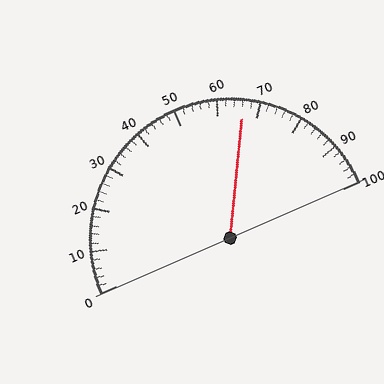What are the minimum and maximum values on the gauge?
The gauge ranges from 0 to 100.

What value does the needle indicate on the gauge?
The needle indicates approximately 66.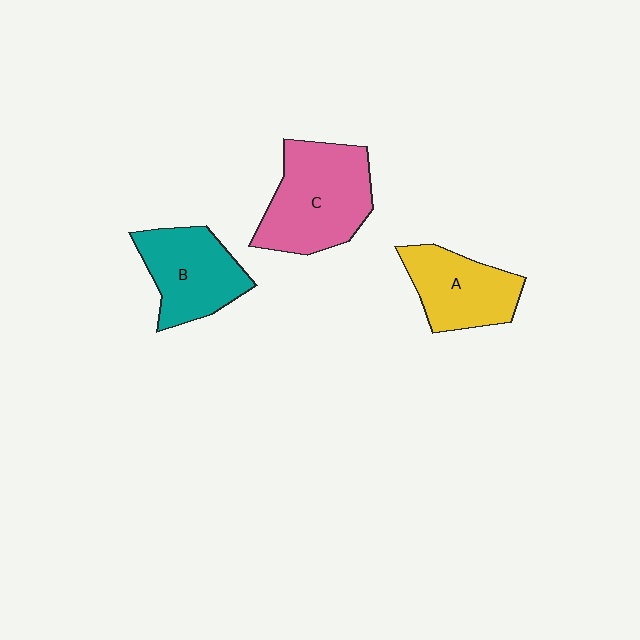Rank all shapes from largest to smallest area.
From largest to smallest: C (pink), B (teal), A (yellow).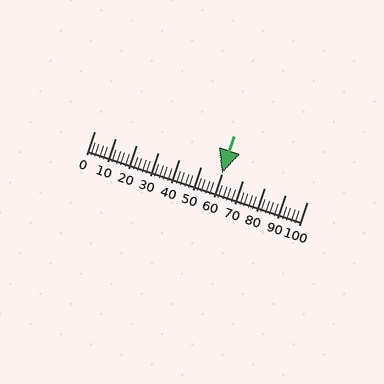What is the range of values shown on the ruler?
The ruler shows values from 0 to 100.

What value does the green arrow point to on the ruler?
The green arrow points to approximately 60.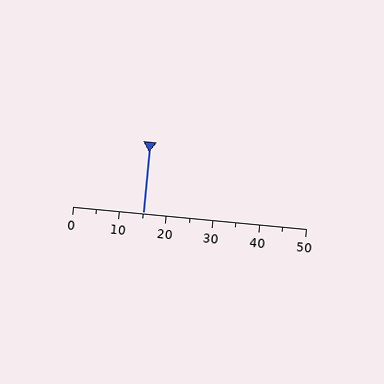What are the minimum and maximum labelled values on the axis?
The axis runs from 0 to 50.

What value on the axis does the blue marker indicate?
The marker indicates approximately 15.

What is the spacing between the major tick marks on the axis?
The major ticks are spaced 10 apart.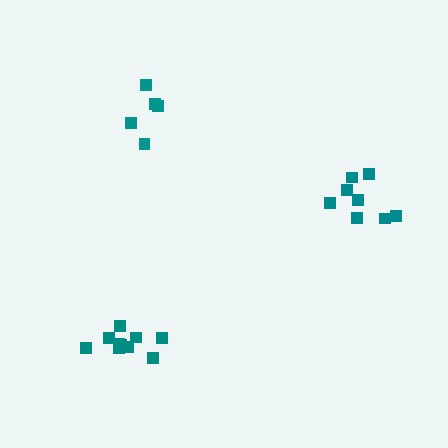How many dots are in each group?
Group 1: 5 dots, Group 2: 8 dots, Group 3: 10 dots (23 total).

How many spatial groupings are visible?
There are 3 spatial groupings.